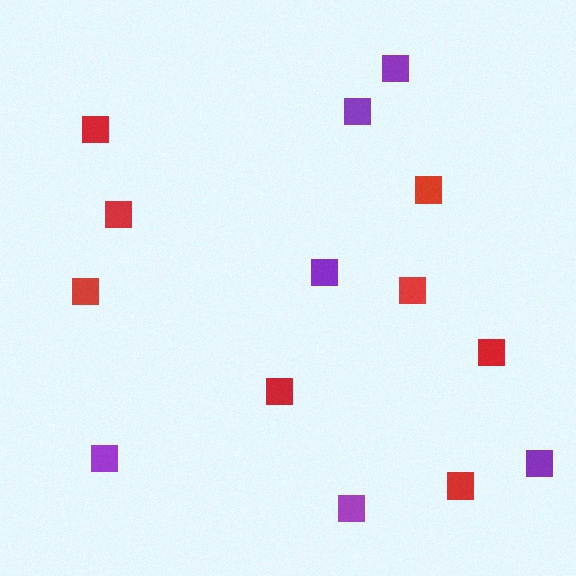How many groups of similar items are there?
There are 2 groups: one group of red squares (8) and one group of purple squares (6).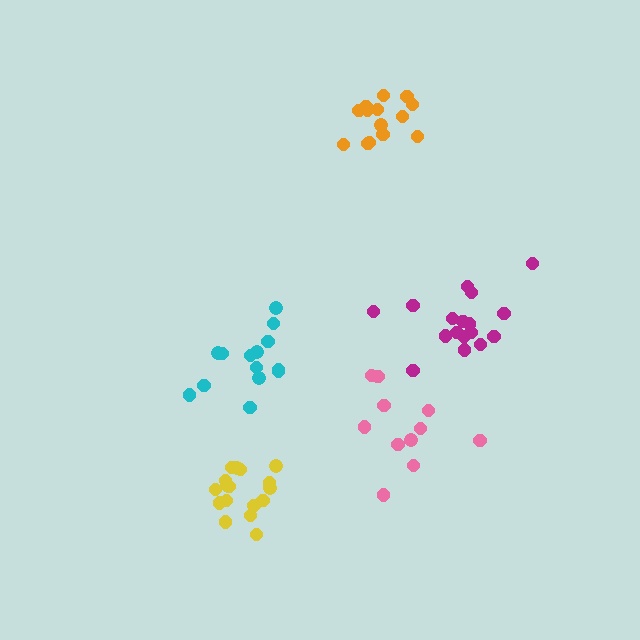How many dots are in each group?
Group 1: 14 dots, Group 2: 14 dots, Group 3: 17 dots, Group 4: 11 dots, Group 5: 17 dots (73 total).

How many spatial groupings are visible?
There are 5 spatial groupings.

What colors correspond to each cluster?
The clusters are colored: orange, cyan, magenta, pink, yellow.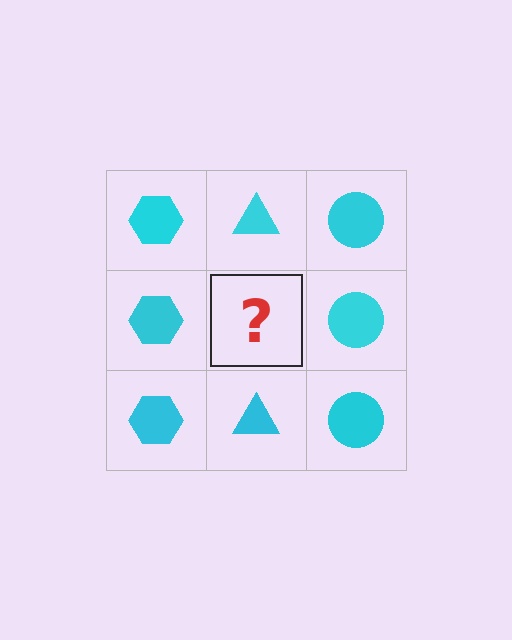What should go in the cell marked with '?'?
The missing cell should contain a cyan triangle.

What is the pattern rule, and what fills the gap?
The rule is that each column has a consistent shape. The gap should be filled with a cyan triangle.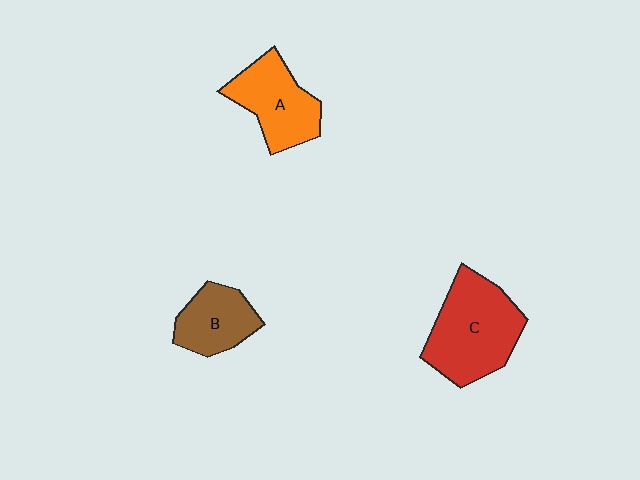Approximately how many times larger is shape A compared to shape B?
Approximately 1.3 times.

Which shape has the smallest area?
Shape B (brown).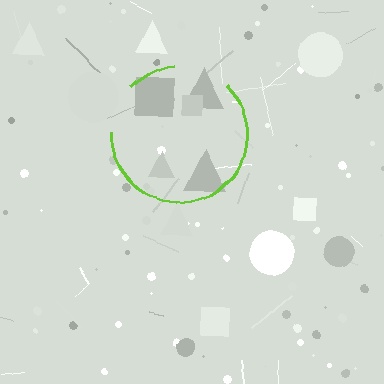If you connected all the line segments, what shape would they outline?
They would outline a circle.